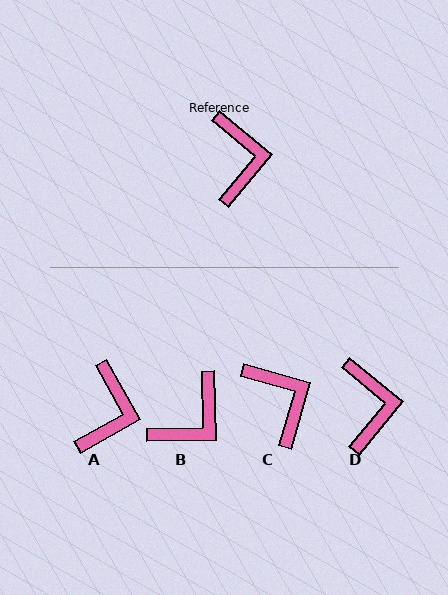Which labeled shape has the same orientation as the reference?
D.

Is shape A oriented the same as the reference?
No, it is off by about 21 degrees.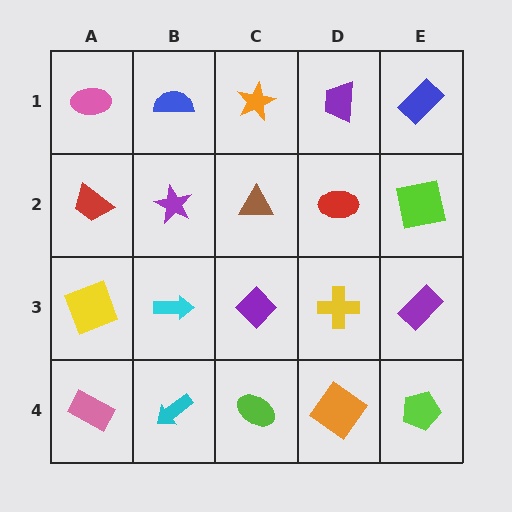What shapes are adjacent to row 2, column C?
An orange star (row 1, column C), a purple diamond (row 3, column C), a purple star (row 2, column B), a red ellipse (row 2, column D).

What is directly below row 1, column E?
A lime square.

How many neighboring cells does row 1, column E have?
2.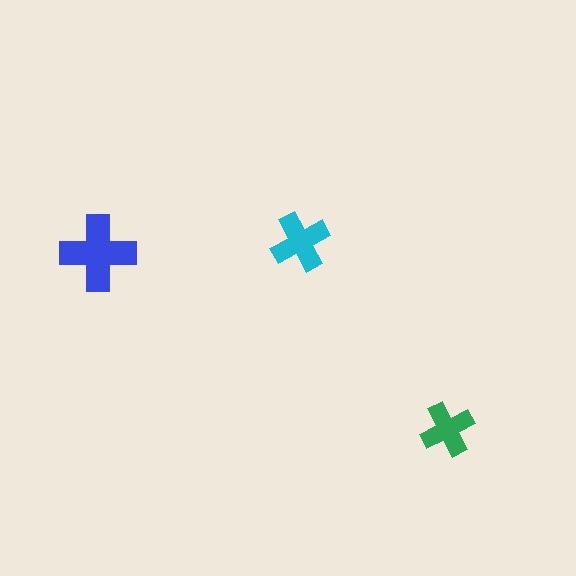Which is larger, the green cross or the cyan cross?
The cyan one.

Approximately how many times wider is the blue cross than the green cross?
About 1.5 times wider.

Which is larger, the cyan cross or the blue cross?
The blue one.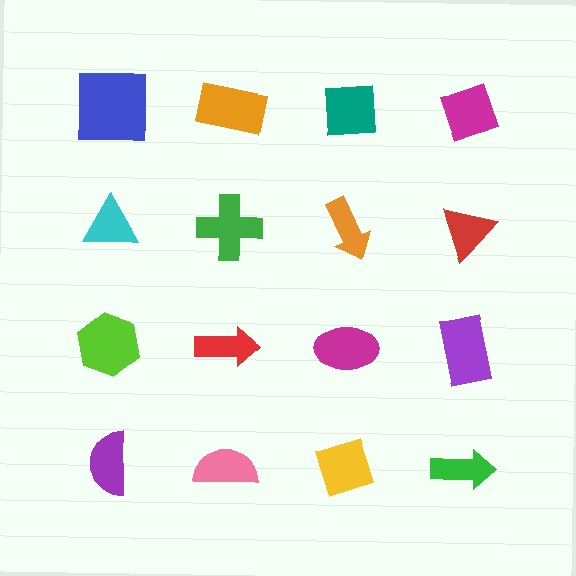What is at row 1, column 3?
A teal square.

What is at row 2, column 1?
A cyan triangle.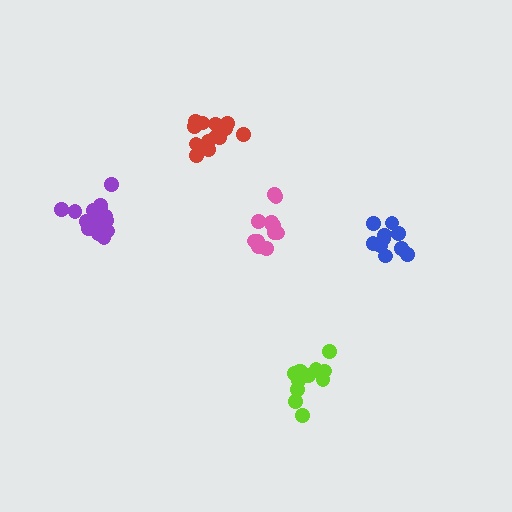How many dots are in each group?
Group 1: 12 dots, Group 2: 13 dots, Group 3: 15 dots, Group 4: 10 dots, Group 5: 15 dots (65 total).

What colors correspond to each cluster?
The clusters are colored: lime, pink, purple, blue, red.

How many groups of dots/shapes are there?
There are 5 groups.